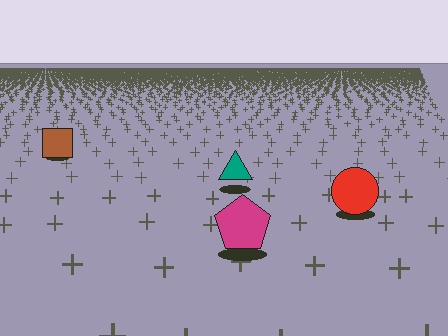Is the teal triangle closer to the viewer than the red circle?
No. The red circle is closer — you can tell from the texture gradient: the ground texture is coarser near it.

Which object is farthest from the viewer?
The brown square is farthest from the viewer. It appears smaller and the ground texture around it is denser.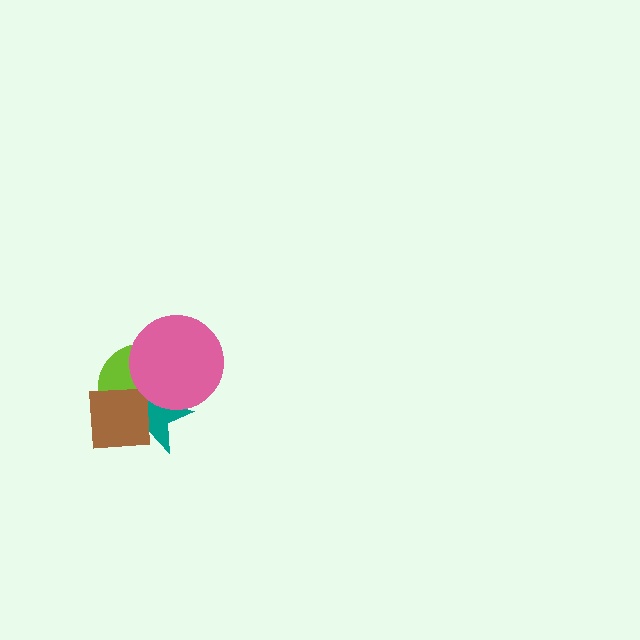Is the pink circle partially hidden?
No, no other shape covers it.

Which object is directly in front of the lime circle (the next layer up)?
The teal star is directly in front of the lime circle.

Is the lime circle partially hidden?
Yes, it is partially covered by another shape.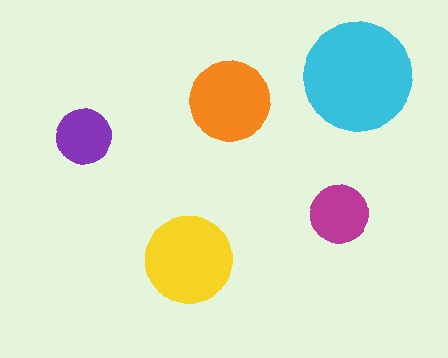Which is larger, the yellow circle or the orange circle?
The yellow one.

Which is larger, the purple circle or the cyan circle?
The cyan one.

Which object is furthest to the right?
The cyan circle is rightmost.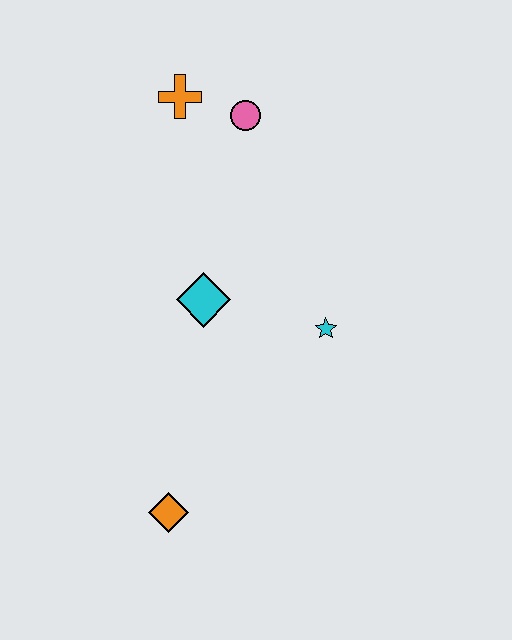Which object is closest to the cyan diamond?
The cyan star is closest to the cyan diamond.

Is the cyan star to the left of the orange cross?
No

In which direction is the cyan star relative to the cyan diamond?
The cyan star is to the right of the cyan diamond.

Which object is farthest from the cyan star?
The orange cross is farthest from the cyan star.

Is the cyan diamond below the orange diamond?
No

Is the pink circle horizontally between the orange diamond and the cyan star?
Yes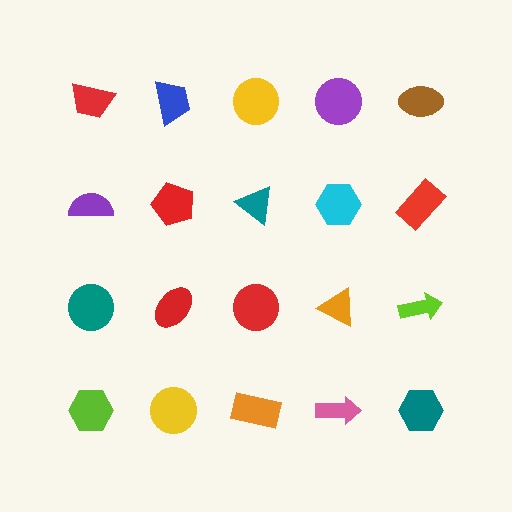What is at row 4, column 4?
A pink arrow.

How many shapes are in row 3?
5 shapes.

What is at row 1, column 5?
A brown ellipse.